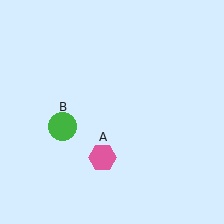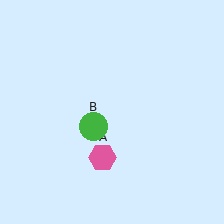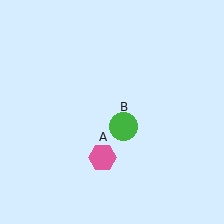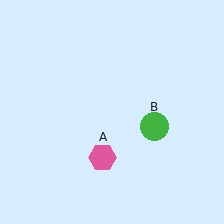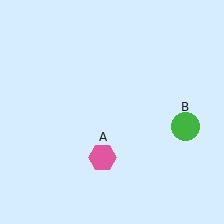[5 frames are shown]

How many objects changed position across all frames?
1 object changed position: green circle (object B).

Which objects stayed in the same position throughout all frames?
Pink hexagon (object A) remained stationary.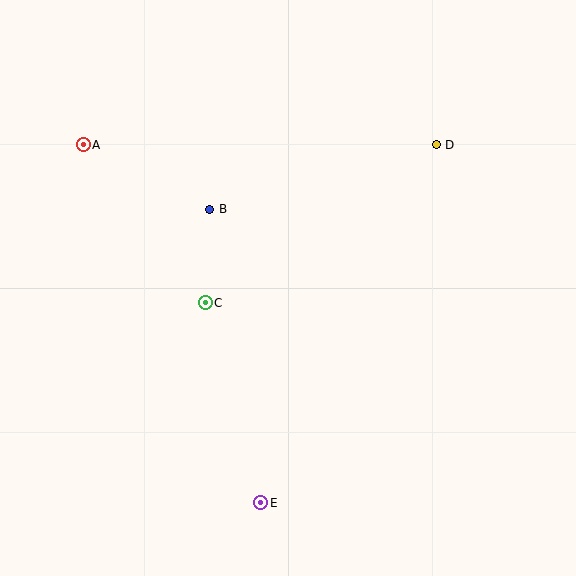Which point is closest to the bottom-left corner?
Point E is closest to the bottom-left corner.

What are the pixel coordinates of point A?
Point A is at (83, 145).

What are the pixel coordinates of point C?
Point C is at (205, 303).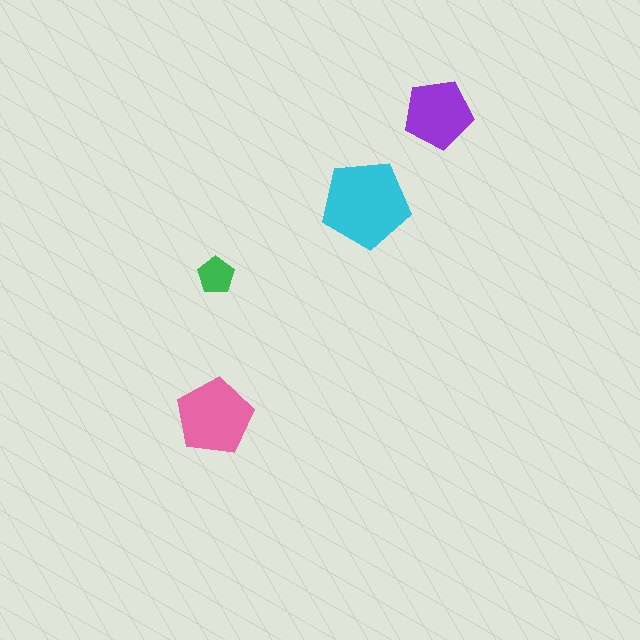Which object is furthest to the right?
The purple pentagon is rightmost.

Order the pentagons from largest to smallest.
the cyan one, the pink one, the purple one, the green one.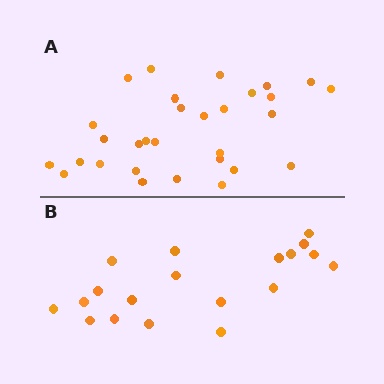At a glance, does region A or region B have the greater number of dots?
Region A (the top region) has more dots.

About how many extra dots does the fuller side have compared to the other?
Region A has roughly 12 or so more dots than region B.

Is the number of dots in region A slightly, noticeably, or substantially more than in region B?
Region A has substantially more. The ratio is roughly 1.6 to 1.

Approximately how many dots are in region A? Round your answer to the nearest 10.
About 30 dots.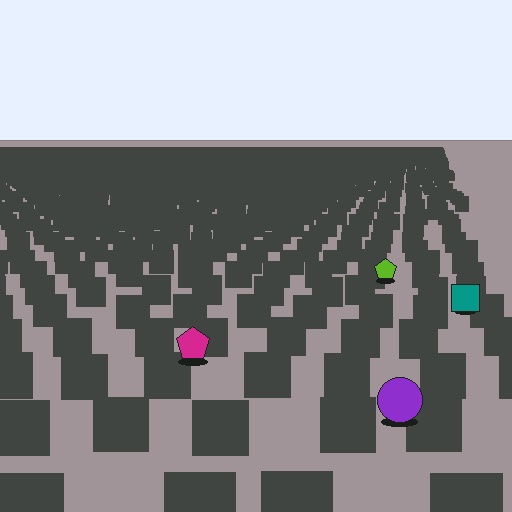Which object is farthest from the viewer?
The lime pentagon is farthest from the viewer. It appears smaller and the ground texture around it is denser.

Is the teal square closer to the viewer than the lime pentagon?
Yes. The teal square is closer — you can tell from the texture gradient: the ground texture is coarser near it.